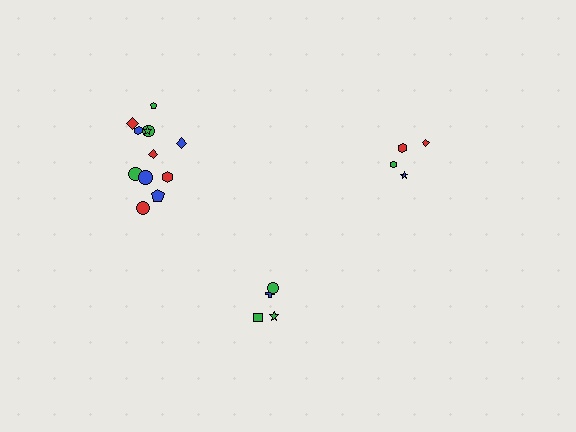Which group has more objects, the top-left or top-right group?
The top-left group.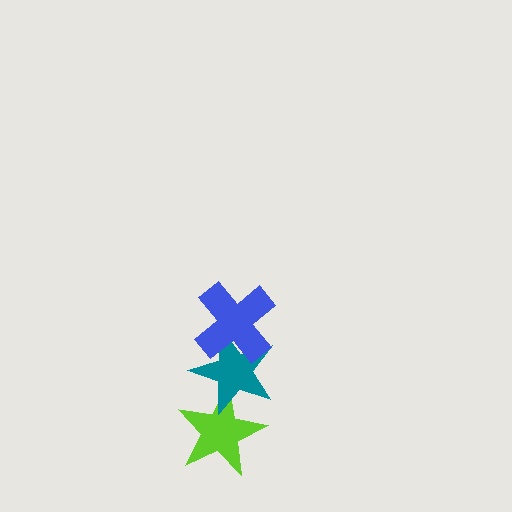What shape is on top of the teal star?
The blue cross is on top of the teal star.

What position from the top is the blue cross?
The blue cross is 1st from the top.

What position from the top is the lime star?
The lime star is 3rd from the top.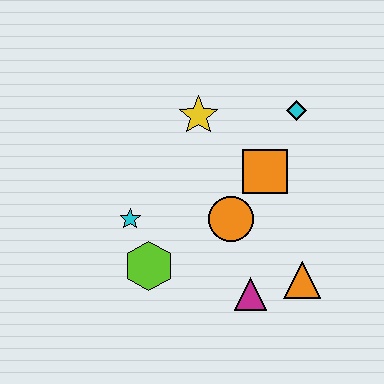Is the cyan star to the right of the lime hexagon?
No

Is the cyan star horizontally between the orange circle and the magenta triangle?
No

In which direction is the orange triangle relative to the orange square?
The orange triangle is below the orange square.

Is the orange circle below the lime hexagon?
No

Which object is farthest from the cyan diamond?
The lime hexagon is farthest from the cyan diamond.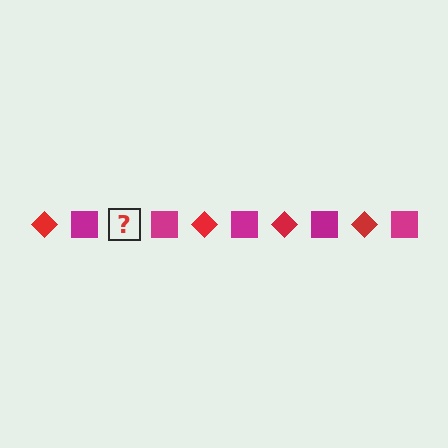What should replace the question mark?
The question mark should be replaced with a red diamond.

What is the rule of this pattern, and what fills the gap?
The rule is that the pattern alternates between red diamond and magenta square. The gap should be filled with a red diamond.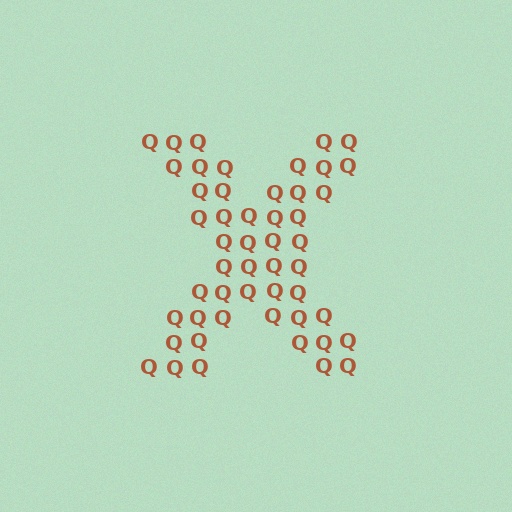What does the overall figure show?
The overall figure shows the letter X.